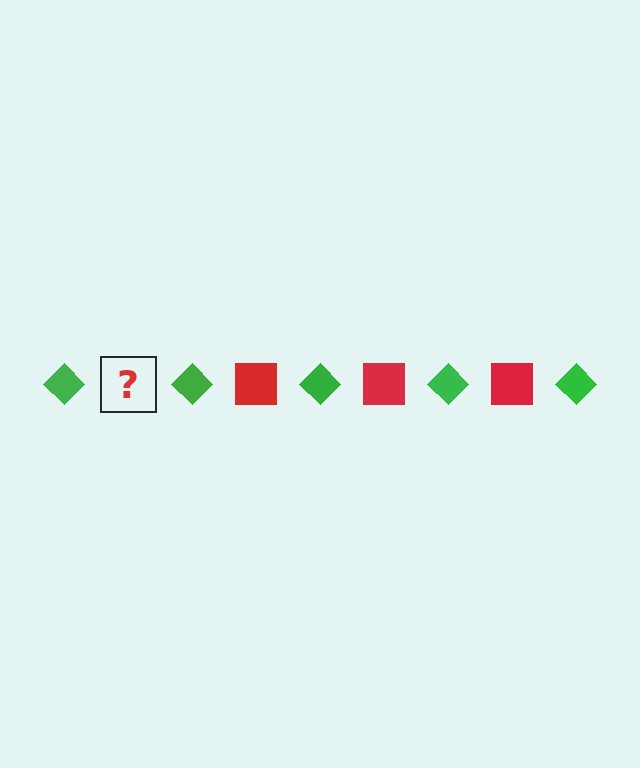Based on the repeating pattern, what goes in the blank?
The blank should be a red square.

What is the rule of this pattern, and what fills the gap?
The rule is that the pattern alternates between green diamond and red square. The gap should be filled with a red square.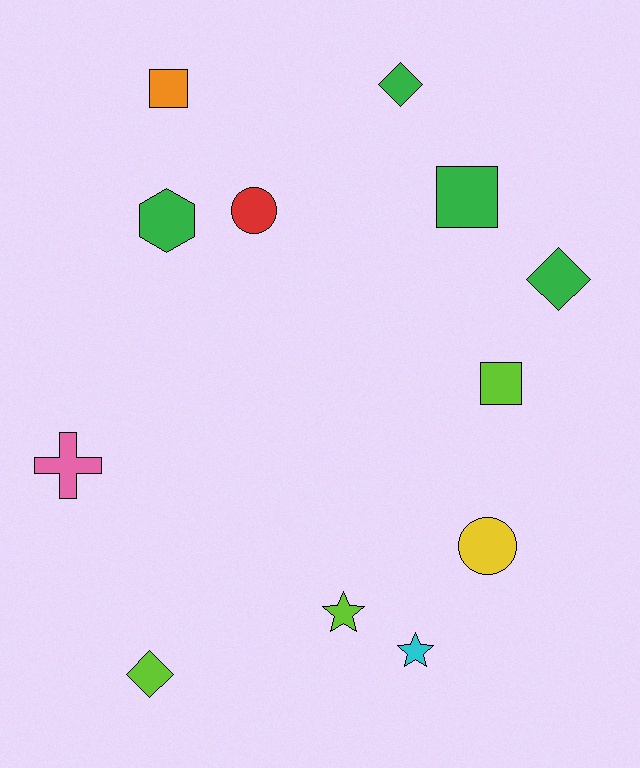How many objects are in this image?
There are 12 objects.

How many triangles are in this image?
There are no triangles.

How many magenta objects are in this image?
There are no magenta objects.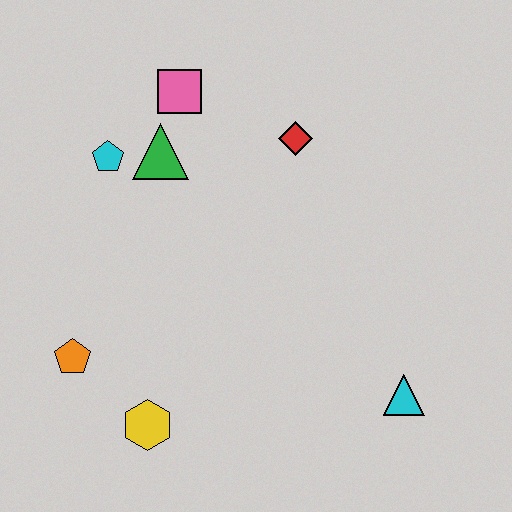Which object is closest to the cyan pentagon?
The green triangle is closest to the cyan pentagon.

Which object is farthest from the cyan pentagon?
The cyan triangle is farthest from the cyan pentagon.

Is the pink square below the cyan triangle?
No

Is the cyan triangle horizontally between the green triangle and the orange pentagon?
No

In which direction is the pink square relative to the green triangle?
The pink square is above the green triangle.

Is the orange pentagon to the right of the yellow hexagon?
No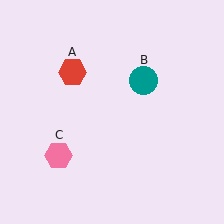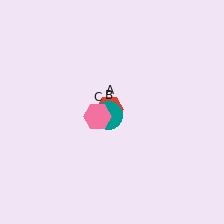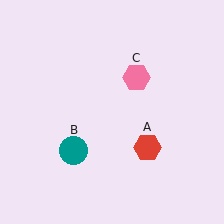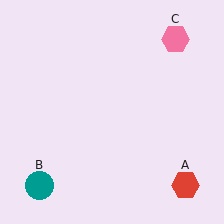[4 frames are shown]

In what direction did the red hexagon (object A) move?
The red hexagon (object A) moved down and to the right.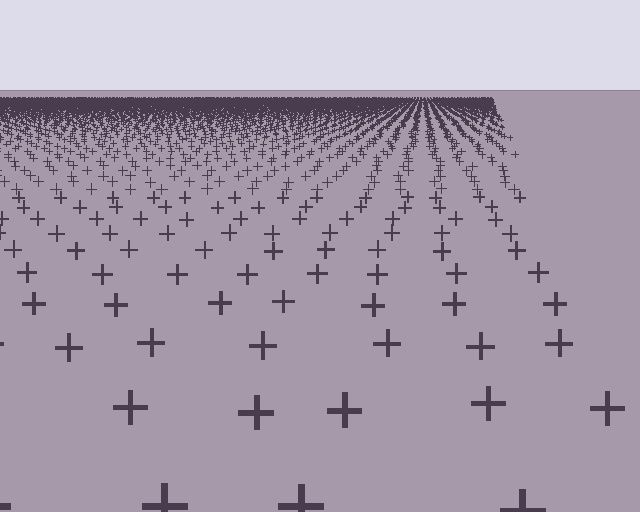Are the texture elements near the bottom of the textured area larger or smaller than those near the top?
Larger. Near the bottom, elements are closer to the viewer and appear at a bigger on-screen size.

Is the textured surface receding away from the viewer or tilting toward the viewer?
The surface is receding away from the viewer. Texture elements get smaller and denser toward the top.